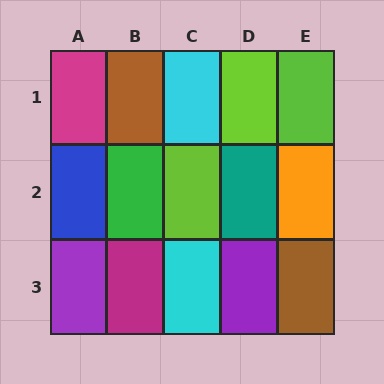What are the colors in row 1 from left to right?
Magenta, brown, cyan, lime, lime.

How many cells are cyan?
2 cells are cyan.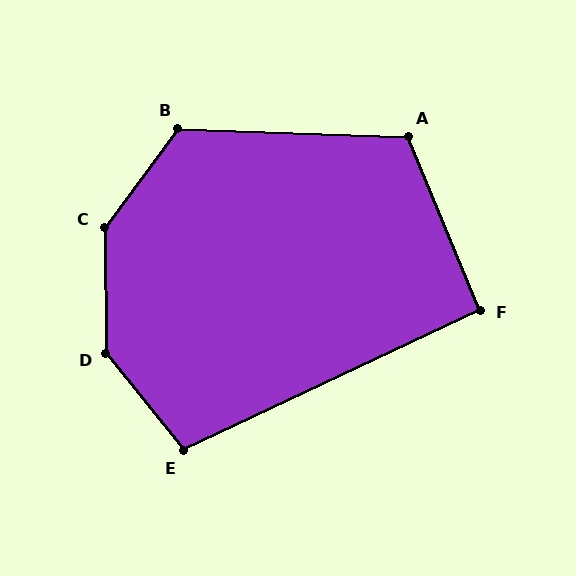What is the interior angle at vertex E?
Approximately 103 degrees (obtuse).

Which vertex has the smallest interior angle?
F, at approximately 93 degrees.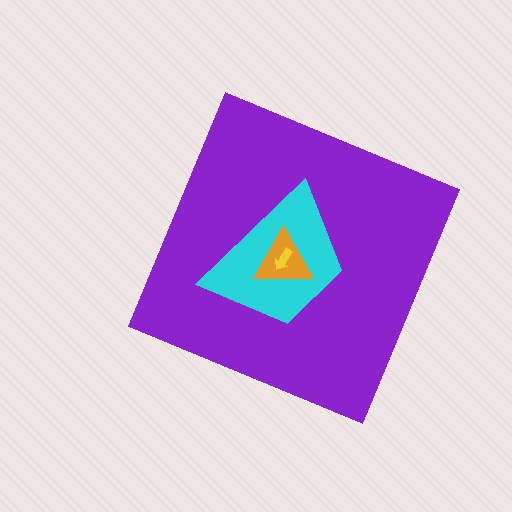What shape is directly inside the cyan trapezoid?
The orange triangle.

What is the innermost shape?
The yellow arrow.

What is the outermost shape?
The purple diamond.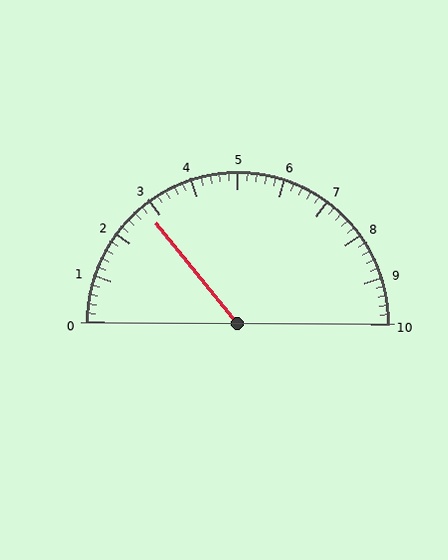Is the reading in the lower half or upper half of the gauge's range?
The reading is in the lower half of the range (0 to 10).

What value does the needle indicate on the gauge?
The needle indicates approximately 2.8.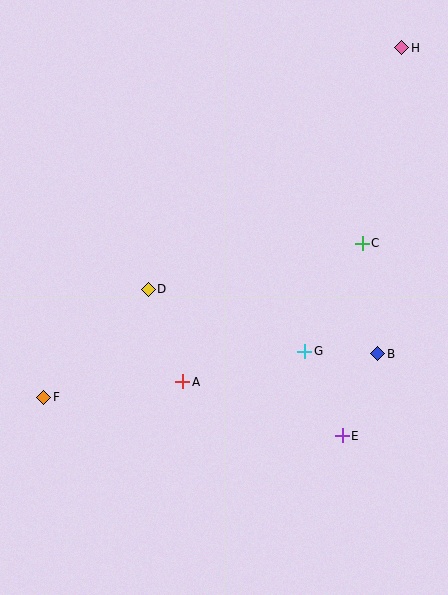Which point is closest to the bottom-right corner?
Point E is closest to the bottom-right corner.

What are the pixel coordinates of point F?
Point F is at (44, 397).